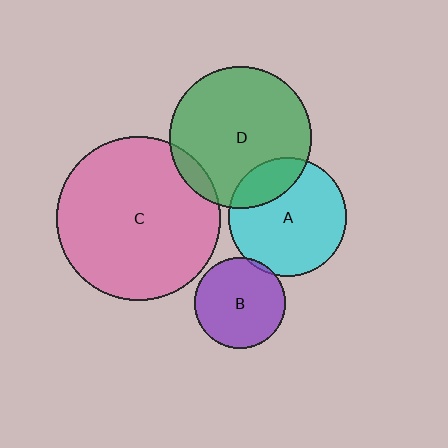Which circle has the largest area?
Circle C (pink).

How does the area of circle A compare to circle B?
Approximately 1.7 times.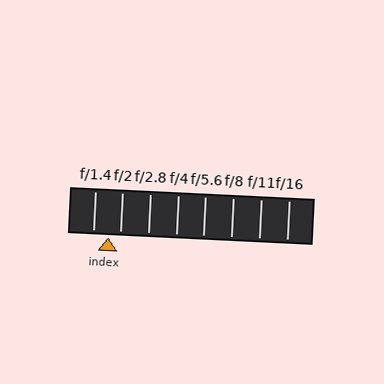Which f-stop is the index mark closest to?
The index mark is closest to f/2.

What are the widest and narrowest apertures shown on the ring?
The widest aperture shown is f/1.4 and the narrowest is f/16.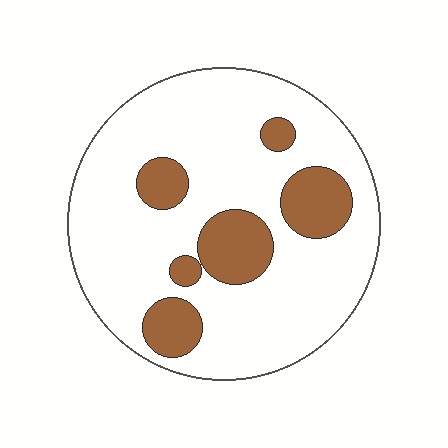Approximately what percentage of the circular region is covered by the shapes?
Approximately 20%.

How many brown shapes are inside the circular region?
6.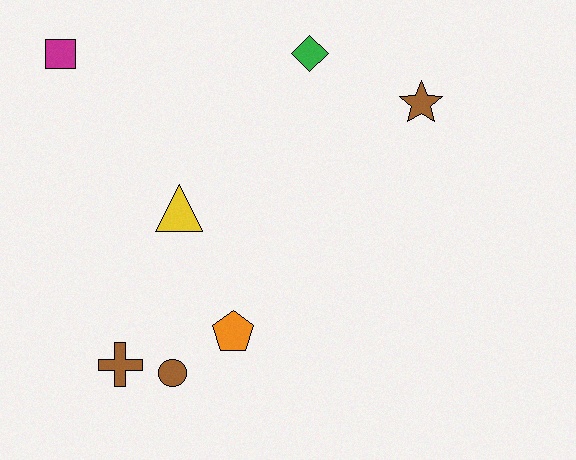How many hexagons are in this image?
There are no hexagons.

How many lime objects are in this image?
There are no lime objects.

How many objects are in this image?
There are 7 objects.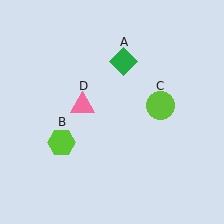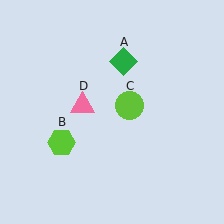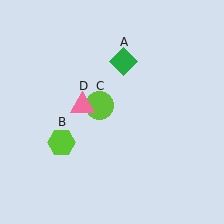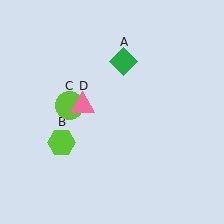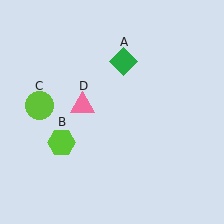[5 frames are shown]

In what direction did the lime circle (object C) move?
The lime circle (object C) moved left.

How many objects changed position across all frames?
1 object changed position: lime circle (object C).